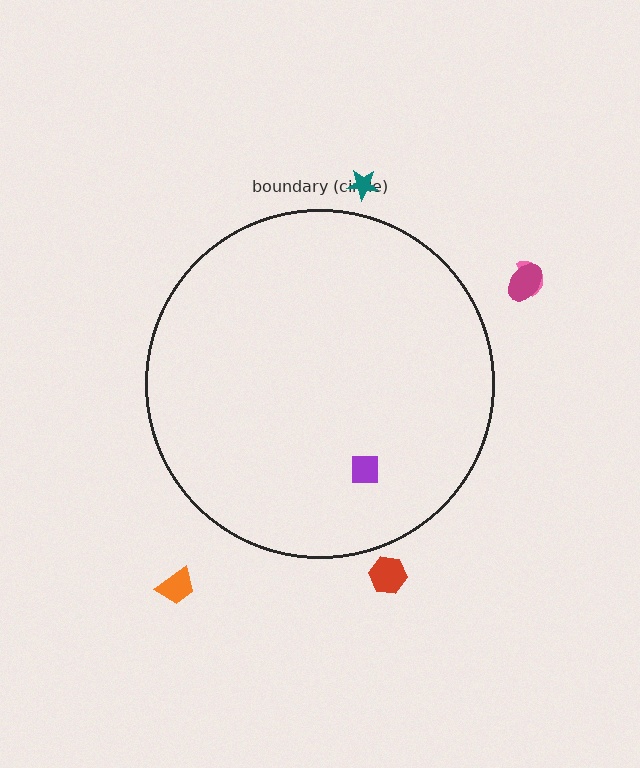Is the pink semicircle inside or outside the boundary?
Outside.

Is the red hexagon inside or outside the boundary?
Outside.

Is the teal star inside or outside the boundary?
Outside.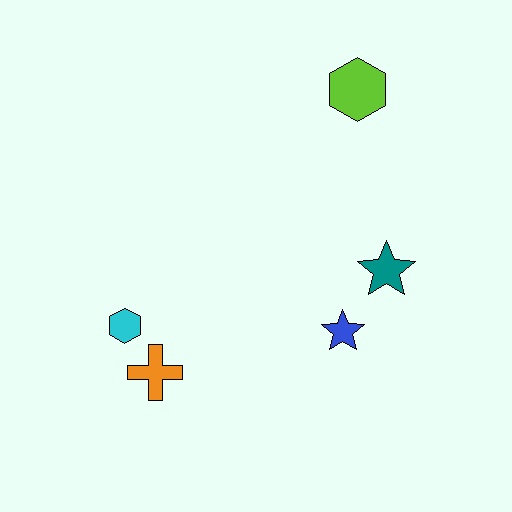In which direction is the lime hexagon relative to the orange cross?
The lime hexagon is above the orange cross.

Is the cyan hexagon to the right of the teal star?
No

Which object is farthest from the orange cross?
The lime hexagon is farthest from the orange cross.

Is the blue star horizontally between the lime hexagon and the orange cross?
Yes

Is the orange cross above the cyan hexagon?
No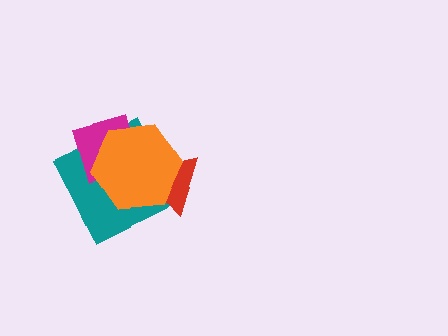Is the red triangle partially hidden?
Yes, it is partially covered by another shape.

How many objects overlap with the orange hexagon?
3 objects overlap with the orange hexagon.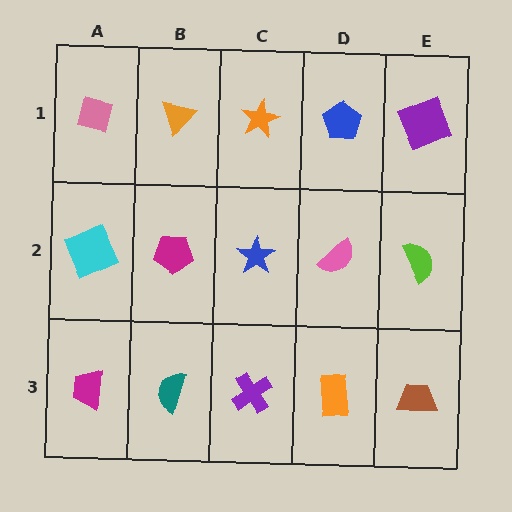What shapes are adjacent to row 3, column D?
A pink semicircle (row 2, column D), a purple cross (row 3, column C), a brown trapezoid (row 3, column E).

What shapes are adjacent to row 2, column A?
A pink square (row 1, column A), a magenta trapezoid (row 3, column A), a magenta pentagon (row 2, column B).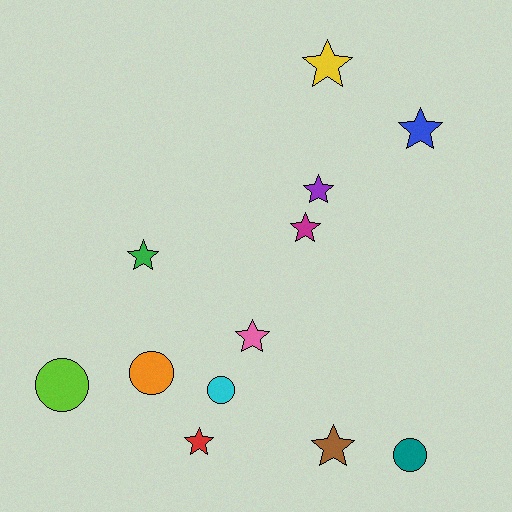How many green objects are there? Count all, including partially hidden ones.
There is 1 green object.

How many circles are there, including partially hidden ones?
There are 4 circles.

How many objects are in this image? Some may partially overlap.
There are 12 objects.